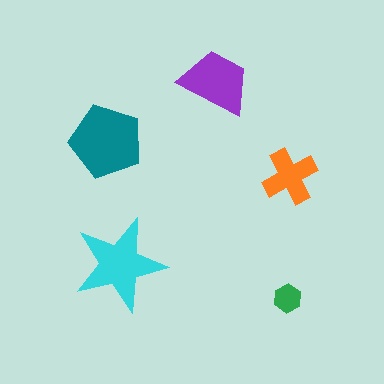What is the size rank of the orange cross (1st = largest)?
4th.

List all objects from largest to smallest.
The teal pentagon, the cyan star, the purple trapezoid, the orange cross, the green hexagon.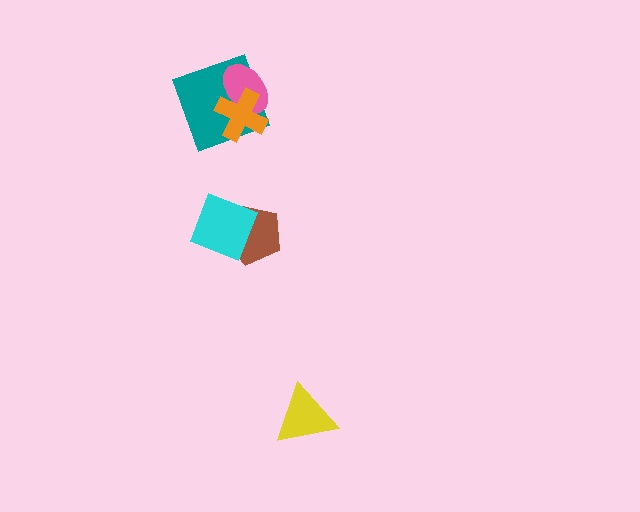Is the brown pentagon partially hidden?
Yes, it is partially covered by another shape.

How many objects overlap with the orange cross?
2 objects overlap with the orange cross.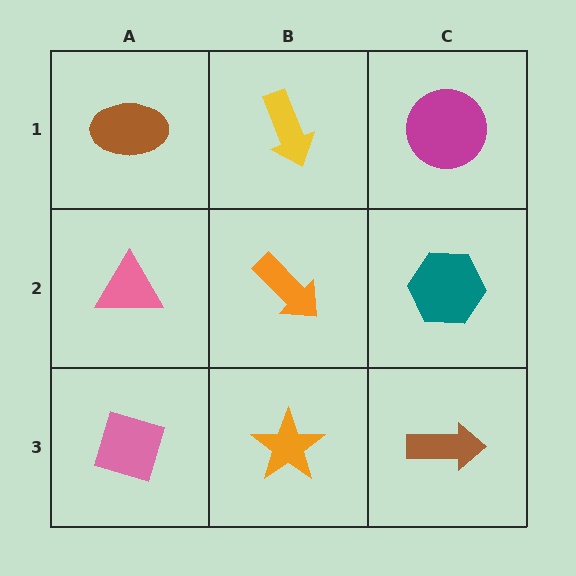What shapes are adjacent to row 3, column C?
A teal hexagon (row 2, column C), an orange star (row 3, column B).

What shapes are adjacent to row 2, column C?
A magenta circle (row 1, column C), a brown arrow (row 3, column C), an orange arrow (row 2, column B).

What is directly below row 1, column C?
A teal hexagon.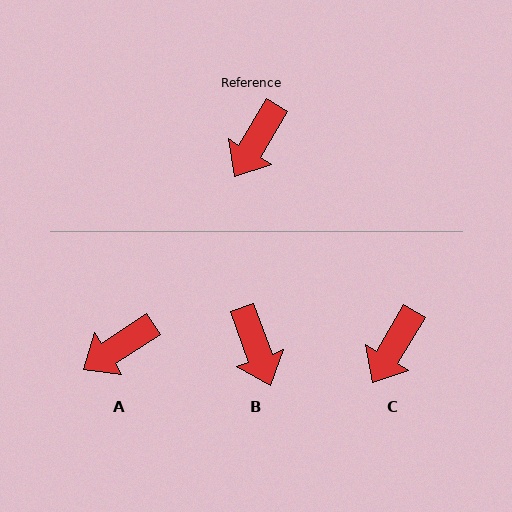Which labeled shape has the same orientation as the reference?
C.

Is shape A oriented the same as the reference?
No, it is off by about 26 degrees.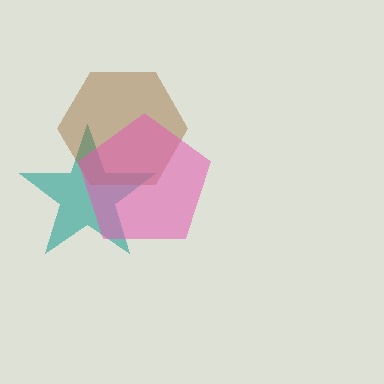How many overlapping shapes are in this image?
There are 3 overlapping shapes in the image.